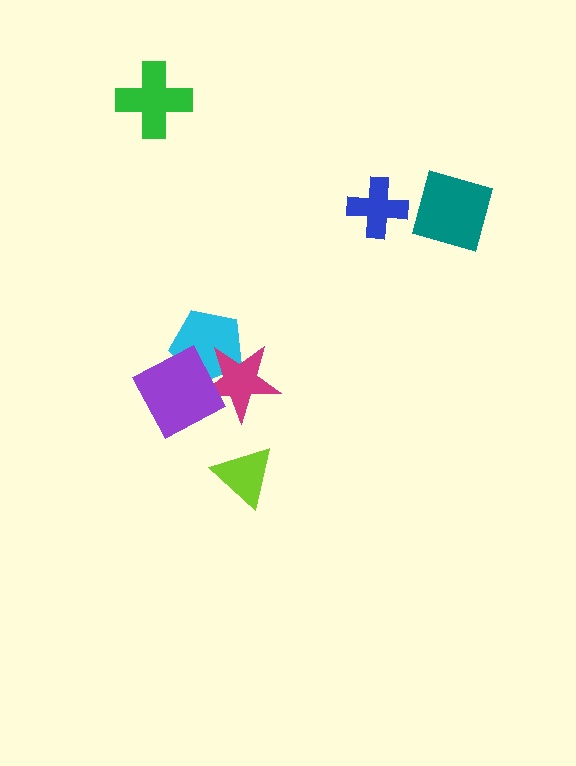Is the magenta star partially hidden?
Yes, it is partially covered by another shape.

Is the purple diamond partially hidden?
No, no other shape covers it.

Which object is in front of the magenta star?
The purple diamond is in front of the magenta star.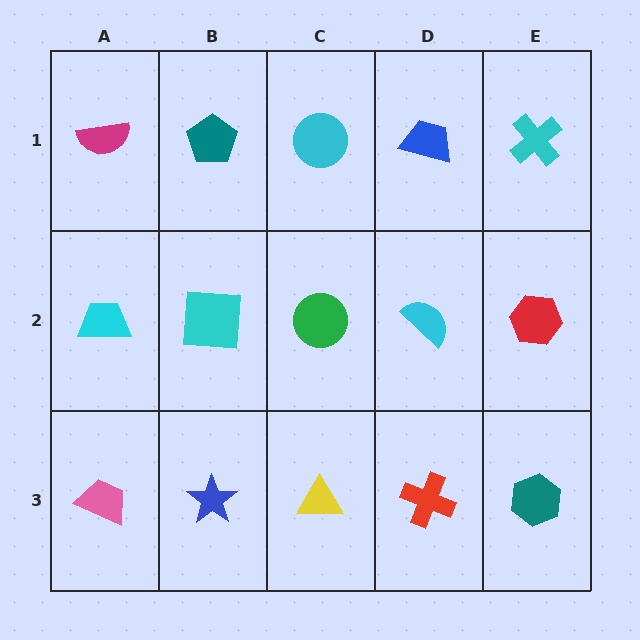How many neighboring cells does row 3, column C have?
3.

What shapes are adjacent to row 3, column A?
A cyan trapezoid (row 2, column A), a blue star (row 3, column B).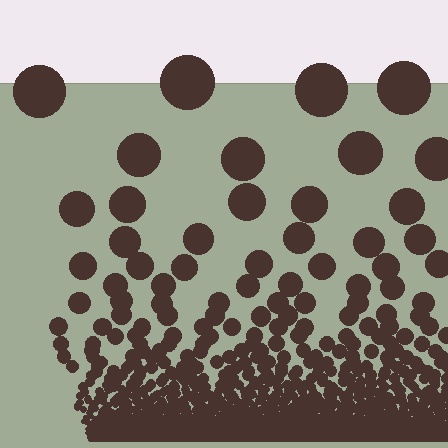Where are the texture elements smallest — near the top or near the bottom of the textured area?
Near the bottom.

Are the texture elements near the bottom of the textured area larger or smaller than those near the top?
Smaller. The gradient is inverted — elements near the bottom are smaller and denser.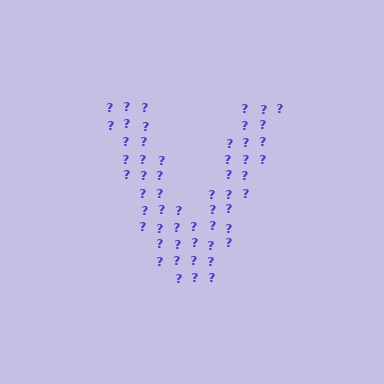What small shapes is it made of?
It is made of small question marks.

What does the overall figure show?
The overall figure shows the letter V.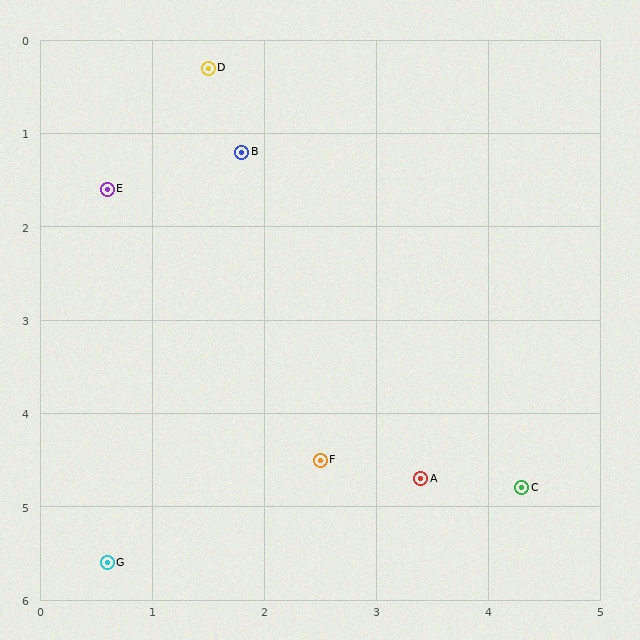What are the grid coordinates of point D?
Point D is at approximately (1.5, 0.3).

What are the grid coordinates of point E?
Point E is at approximately (0.6, 1.6).